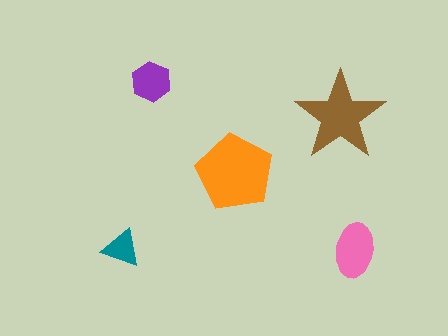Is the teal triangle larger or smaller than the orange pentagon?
Smaller.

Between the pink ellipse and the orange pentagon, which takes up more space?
The orange pentagon.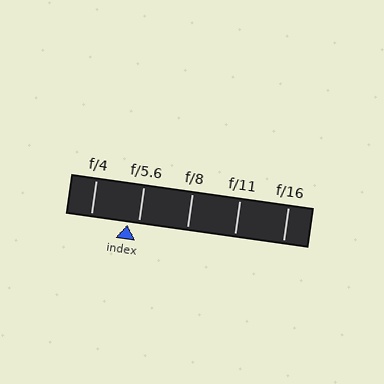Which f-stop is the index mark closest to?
The index mark is closest to f/5.6.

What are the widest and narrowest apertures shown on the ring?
The widest aperture shown is f/4 and the narrowest is f/16.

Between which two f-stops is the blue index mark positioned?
The index mark is between f/4 and f/5.6.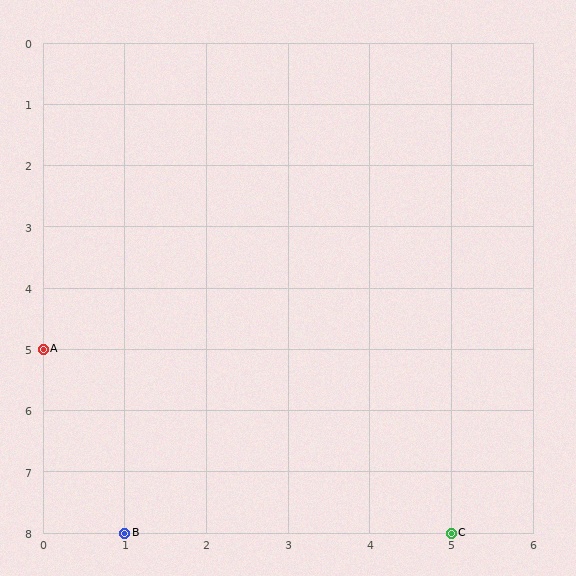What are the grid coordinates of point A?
Point A is at grid coordinates (0, 5).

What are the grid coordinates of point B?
Point B is at grid coordinates (1, 8).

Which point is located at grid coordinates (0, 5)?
Point A is at (0, 5).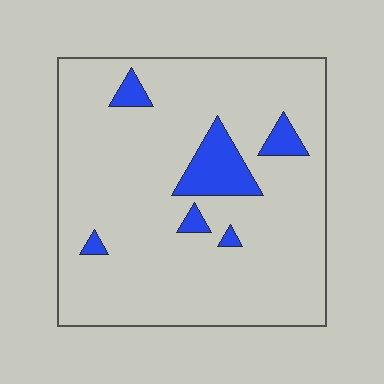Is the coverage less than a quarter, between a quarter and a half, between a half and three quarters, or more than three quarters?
Less than a quarter.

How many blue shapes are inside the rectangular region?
6.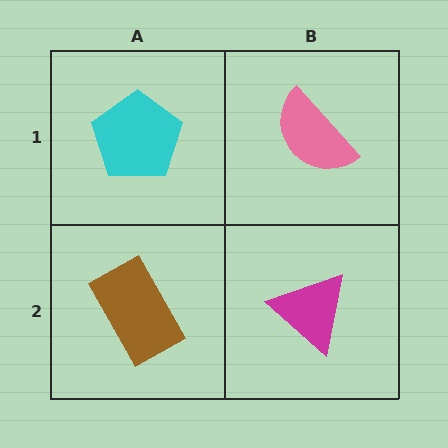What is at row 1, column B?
A pink semicircle.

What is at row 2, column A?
A brown rectangle.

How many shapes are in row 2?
2 shapes.